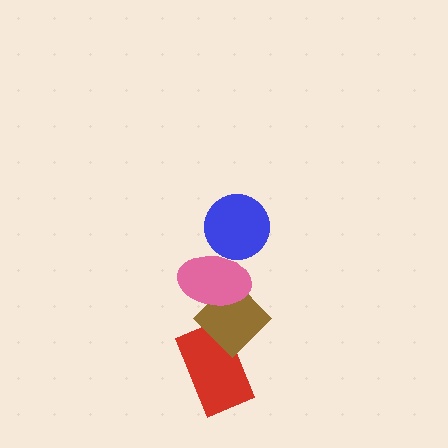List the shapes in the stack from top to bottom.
From top to bottom: the blue circle, the pink ellipse, the brown diamond, the red rectangle.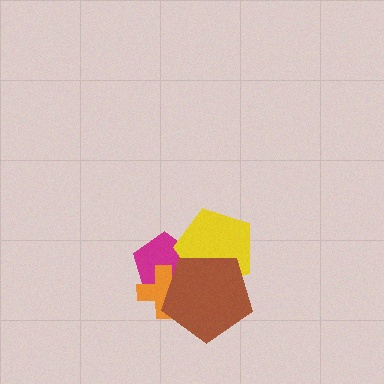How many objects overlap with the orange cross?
2 objects overlap with the orange cross.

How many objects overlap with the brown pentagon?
3 objects overlap with the brown pentagon.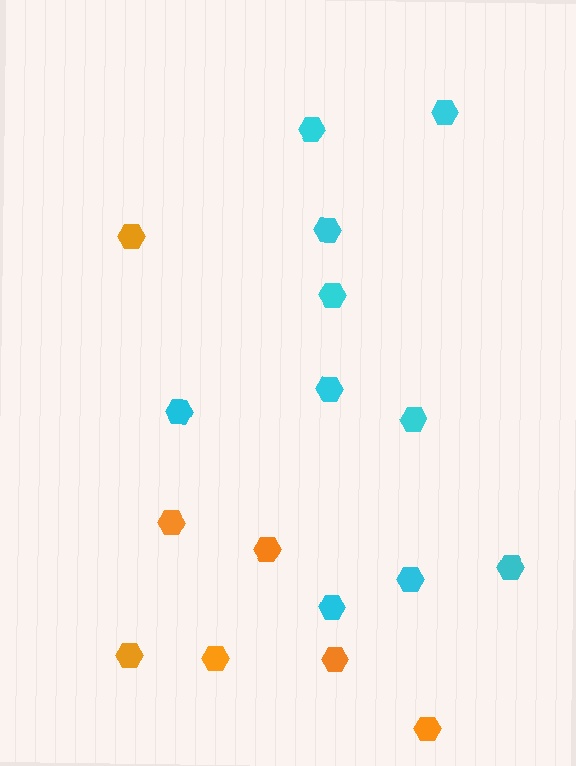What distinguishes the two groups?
There are 2 groups: one group of cyan hexagons (10) and one group of orange hexagons (7).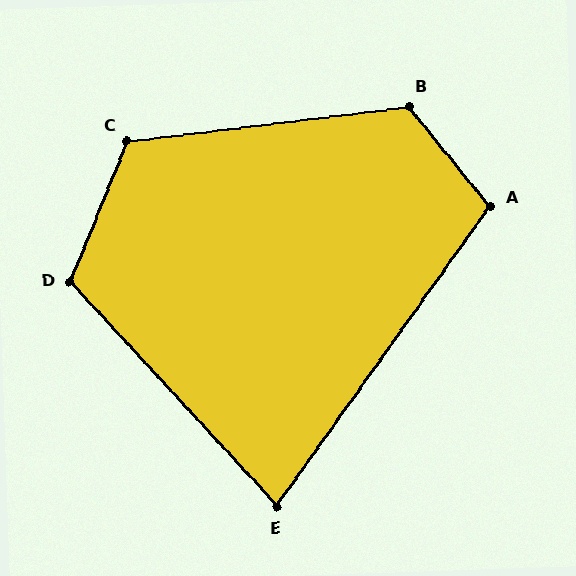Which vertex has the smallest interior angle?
E, at approximately 78 degrees.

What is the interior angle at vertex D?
Approximately 115 degrees (obtuse).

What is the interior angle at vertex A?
Approximately 105 degrees (obtuse).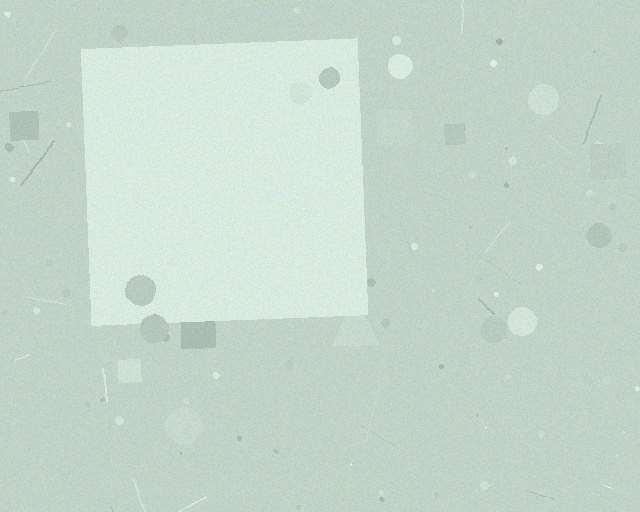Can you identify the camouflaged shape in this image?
The camouflaged shape is a square.